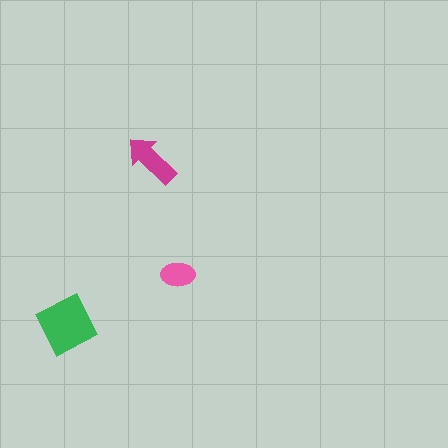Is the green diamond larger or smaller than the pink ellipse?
Larger.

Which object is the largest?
The green diamond.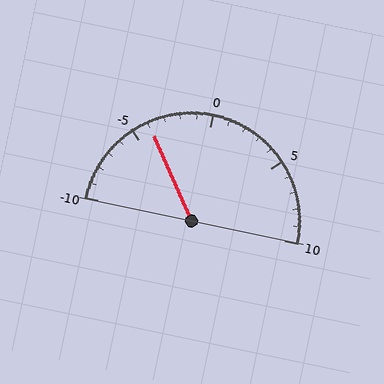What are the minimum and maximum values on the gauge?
The gauge ranges from -10 to 10.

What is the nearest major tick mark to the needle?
The nearest major tick mark is -5.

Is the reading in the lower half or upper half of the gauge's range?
The reading is in the lower half of the range (-10 to 10).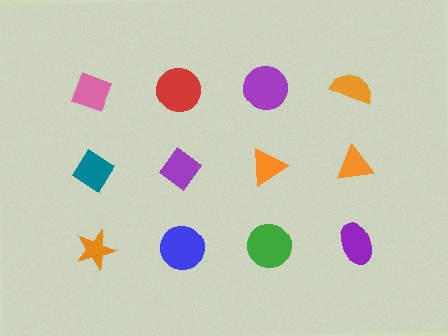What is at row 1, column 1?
A pink diamond.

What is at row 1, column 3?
A purple circle.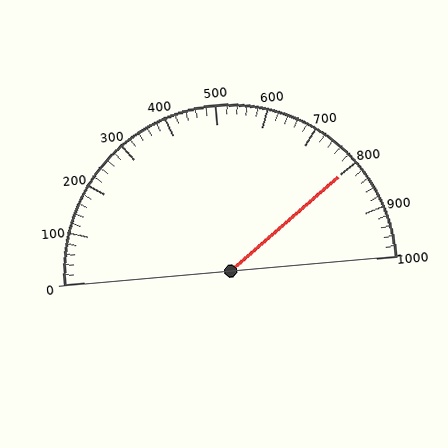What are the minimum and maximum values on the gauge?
The gauge ranges from 0 to 1000.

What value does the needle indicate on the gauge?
The needle indicates approximately 800.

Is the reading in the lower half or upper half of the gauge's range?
The reading is in the upper half of the range (0 to 1000).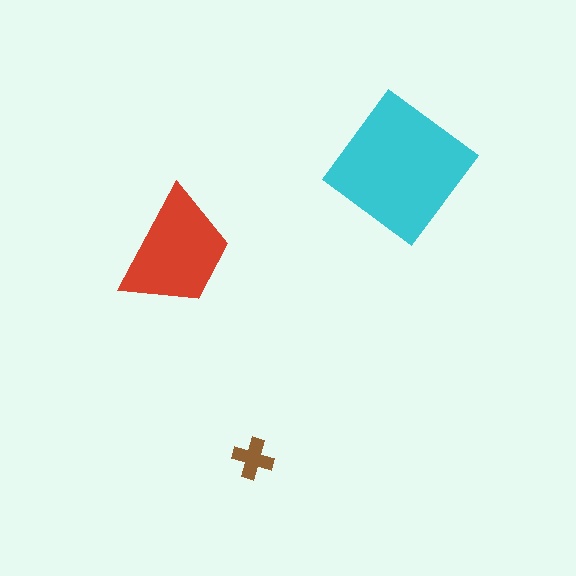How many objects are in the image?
There are 3 objects in the image.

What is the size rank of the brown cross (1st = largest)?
3rd.